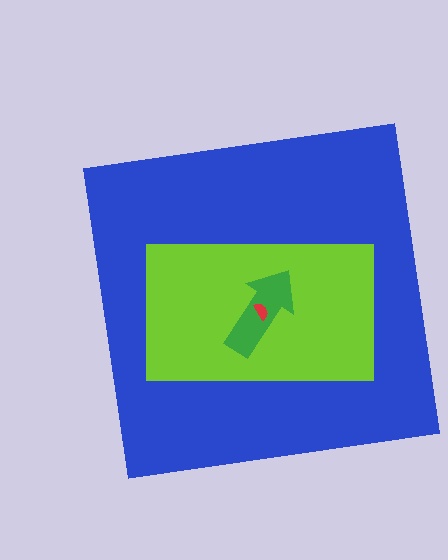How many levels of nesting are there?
4.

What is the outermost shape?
The blue square.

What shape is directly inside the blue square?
The lime rectangle.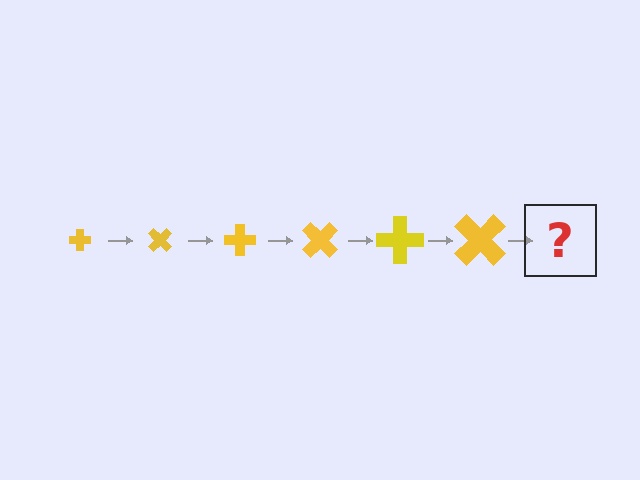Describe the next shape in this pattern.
It should be a cross, larger than the previous one and rotated 270 degrees from the start.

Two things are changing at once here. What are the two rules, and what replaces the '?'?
The two rules are that the cross grows larger each step and it rotates 45 degrees each step. The '?' should be a cross, larger than the previous one and rotated 270 degrees from the start.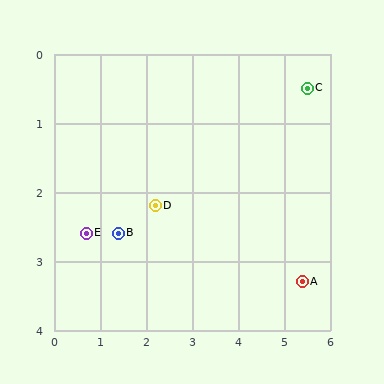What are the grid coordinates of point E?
Point E is at approximately (0.7, 2.6).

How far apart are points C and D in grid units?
Points C and D are about 3.7 grid units apart.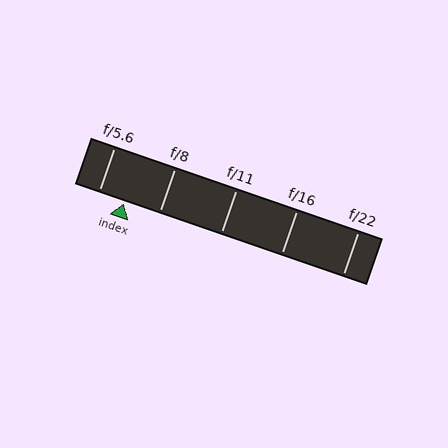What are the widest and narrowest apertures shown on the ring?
The widest aperture shown is f/5.6 and the narrowest is f/22.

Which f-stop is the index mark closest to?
The index mark is closest to f/5.6.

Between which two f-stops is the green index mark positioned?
The index mark is between f/5.6 and f/8.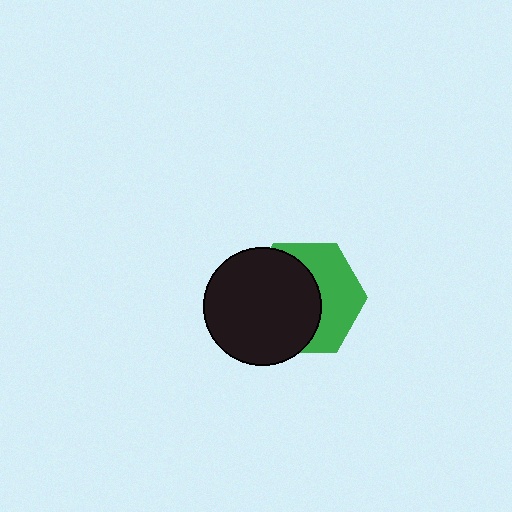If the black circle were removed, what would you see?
You would see the complete green hexagon.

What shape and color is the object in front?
The object in front is a black circle.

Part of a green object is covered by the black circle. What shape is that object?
It is a hexagon.